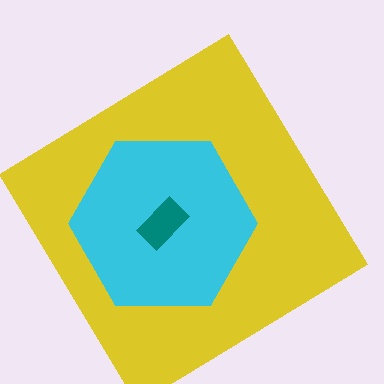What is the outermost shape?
The yellow diamond.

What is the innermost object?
The teal rectangle.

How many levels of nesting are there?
3.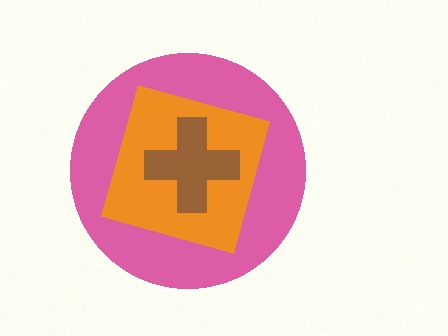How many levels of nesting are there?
3.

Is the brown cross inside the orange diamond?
Yes.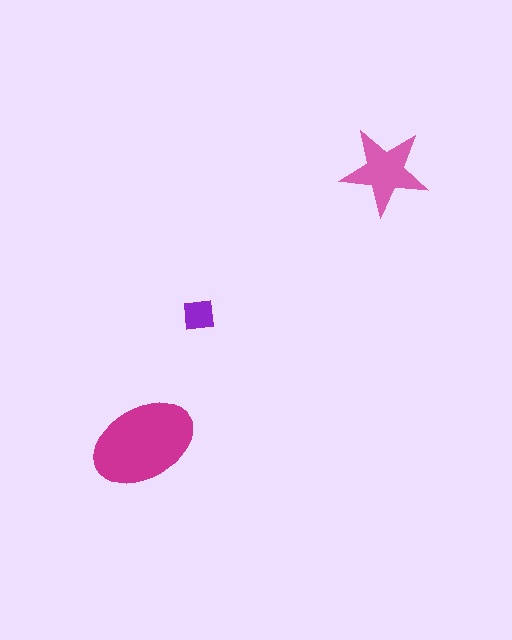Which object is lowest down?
The magenta ellipse is bottommost.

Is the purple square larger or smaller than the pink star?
Smaller.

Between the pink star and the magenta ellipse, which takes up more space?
The magenta ellipse.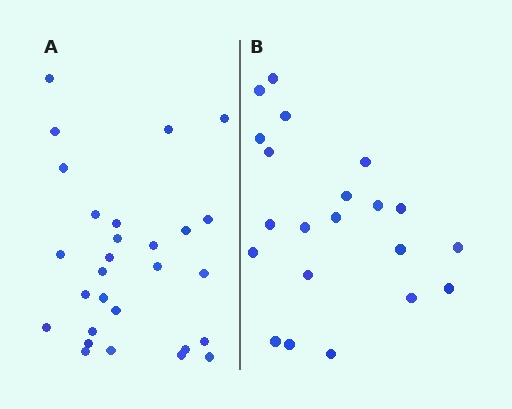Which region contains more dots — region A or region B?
Region A (the left region) has more dots.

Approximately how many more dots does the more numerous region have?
Region A has roughly 8 or so more dots than region B.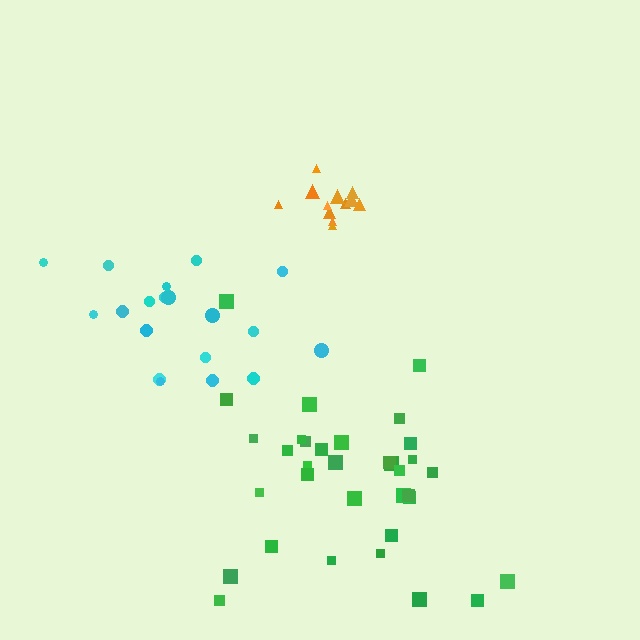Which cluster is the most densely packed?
Orange.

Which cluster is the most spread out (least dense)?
Cyan.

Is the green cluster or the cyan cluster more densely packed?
Green.